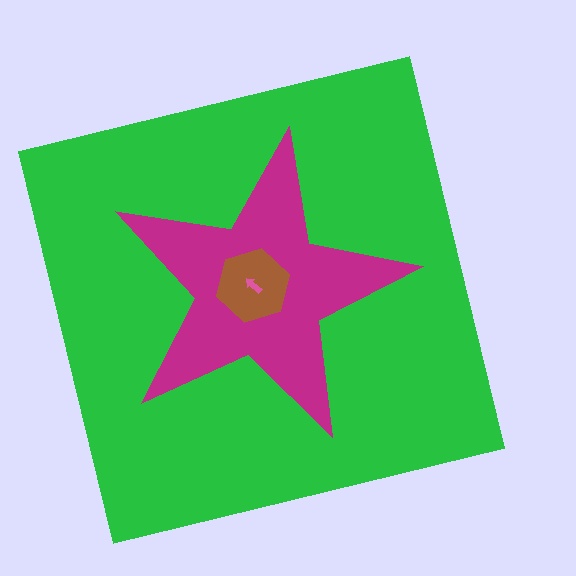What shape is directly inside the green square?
The magenta star.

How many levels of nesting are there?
4.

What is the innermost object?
The pink arrow.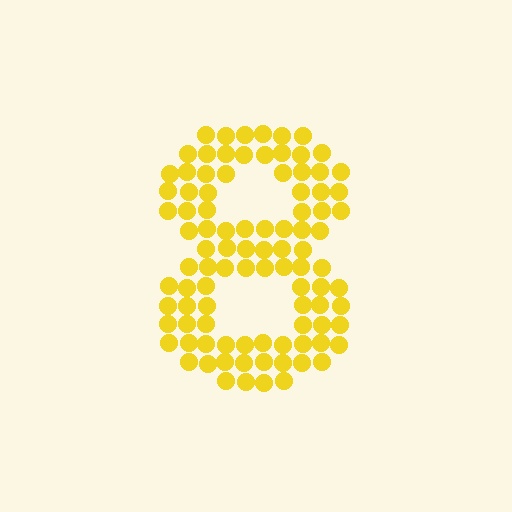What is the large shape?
The large shape is the digit 8.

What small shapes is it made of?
It is made of small circles.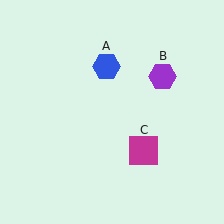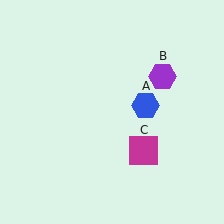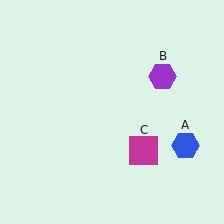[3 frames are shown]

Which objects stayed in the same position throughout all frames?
Purple hexagon (object B) and magenta square (object C) remained stationary.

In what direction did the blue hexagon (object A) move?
The blue hexagon (object A) moved down and to the right.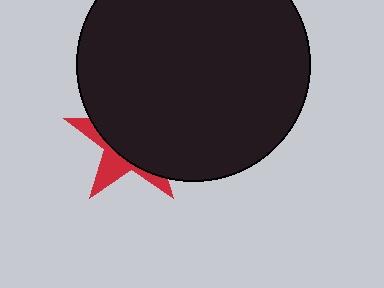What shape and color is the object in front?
The object in front is a black circle.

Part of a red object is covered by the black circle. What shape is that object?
It is a star.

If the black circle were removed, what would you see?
You would see the complete red star.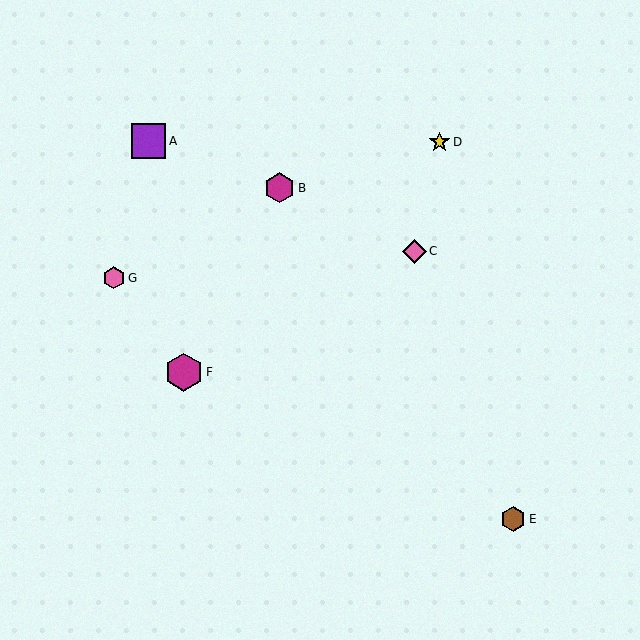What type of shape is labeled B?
Shape B is a magenta hexagon.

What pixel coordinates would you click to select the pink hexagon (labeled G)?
Click at (114, 278) to select the pink hexagon G.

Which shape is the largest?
The magenta hexagon (labeled F) is the largest.